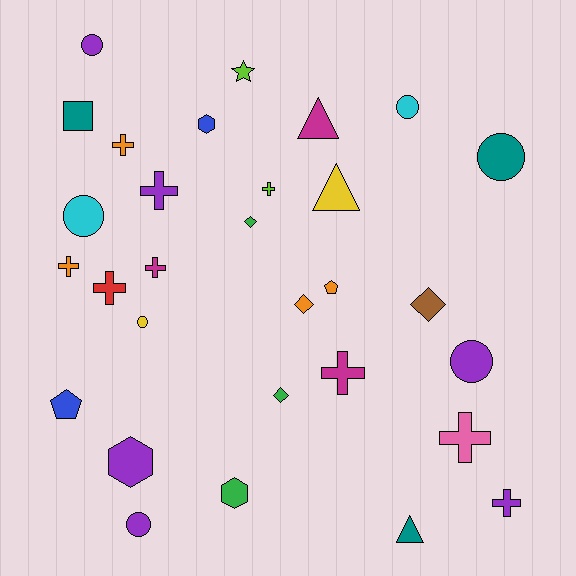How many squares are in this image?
There is 1 square.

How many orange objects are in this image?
There are 4 orange objects.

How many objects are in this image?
There are 30 objects.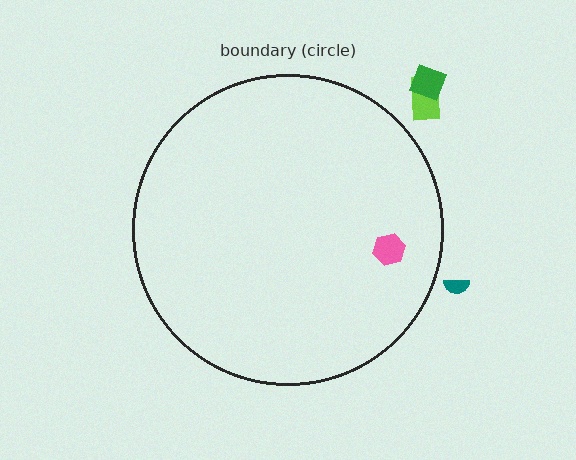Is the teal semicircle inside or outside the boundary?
Outside.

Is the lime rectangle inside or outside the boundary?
Outside.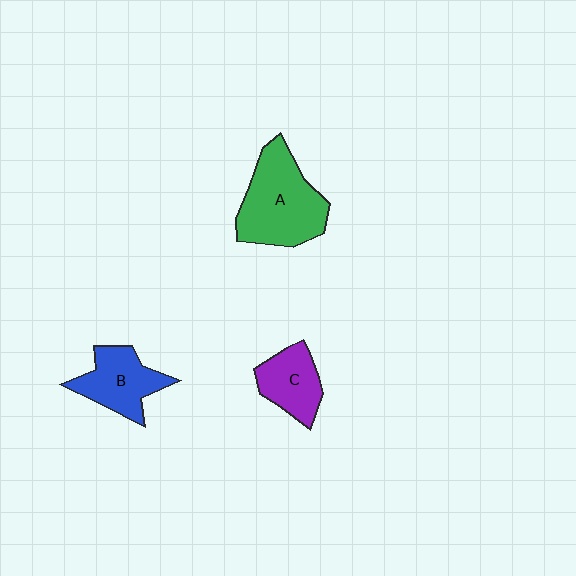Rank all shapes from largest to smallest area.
From largest to smallest: A (green), B (blue), C (purple).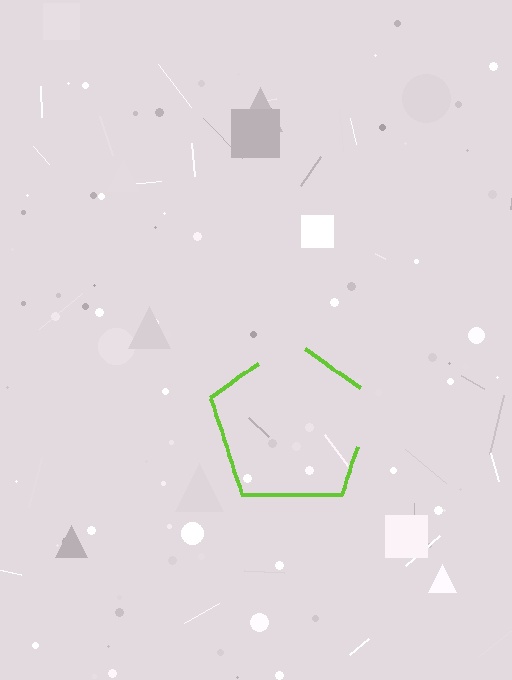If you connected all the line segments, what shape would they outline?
They would outline a pentagon.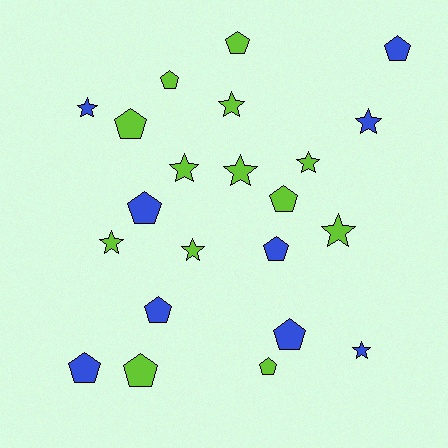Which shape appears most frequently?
Pentagon, with 12 objects.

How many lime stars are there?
There are 7 lime stars.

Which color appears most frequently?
Lime, with 13 objects.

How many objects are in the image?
There are 22 objects.